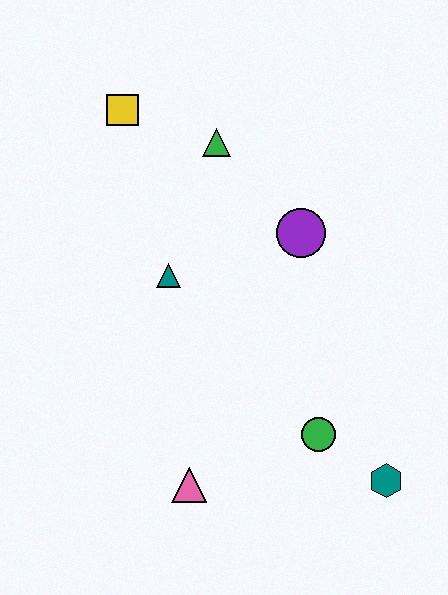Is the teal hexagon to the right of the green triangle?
Yes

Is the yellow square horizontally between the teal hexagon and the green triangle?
No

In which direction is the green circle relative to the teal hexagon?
The green circle is to the left of the teal hexagon.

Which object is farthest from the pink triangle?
The yellow square is farthest from the pink triangle.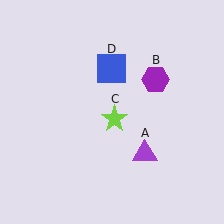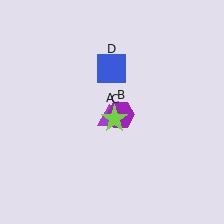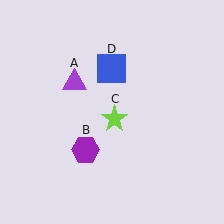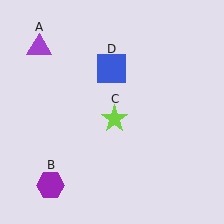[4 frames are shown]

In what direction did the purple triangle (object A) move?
The purple triangle (object A) moved up and to the left.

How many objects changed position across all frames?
2 objects changed position: purple triangle (object A), purple hexagon (object B).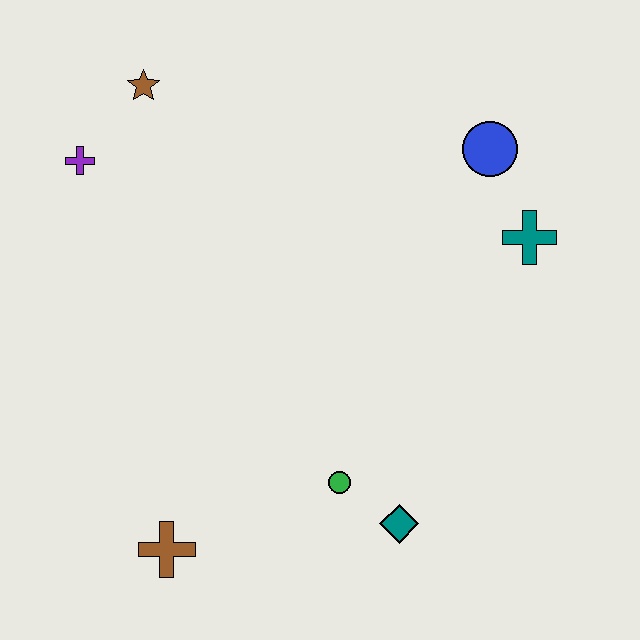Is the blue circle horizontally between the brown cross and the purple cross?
No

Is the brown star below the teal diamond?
No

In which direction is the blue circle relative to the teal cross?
The blue circle is above the teal cross.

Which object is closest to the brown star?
The purple cross is closest to the brown star.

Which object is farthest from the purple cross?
The teal diamond is farthest from the purple cross.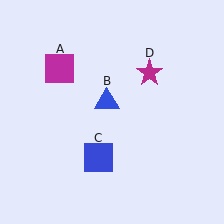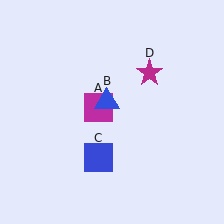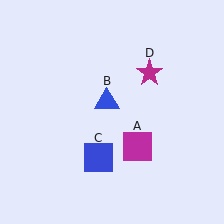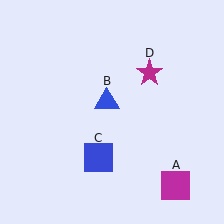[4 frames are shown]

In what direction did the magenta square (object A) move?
The magenta square (object A) moved down and to the right.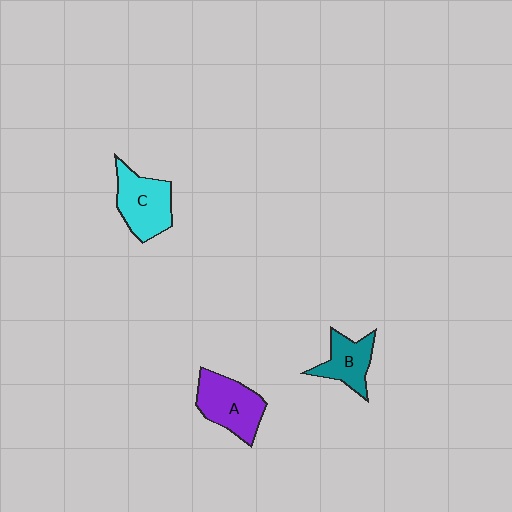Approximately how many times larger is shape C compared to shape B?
Approximately 1.4 times.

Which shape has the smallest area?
Shape B (teal).